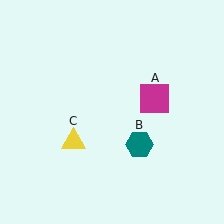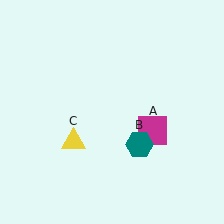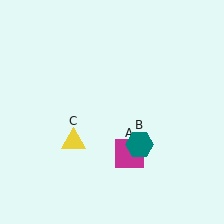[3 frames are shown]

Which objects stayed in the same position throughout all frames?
Teal hexagon (object B) and yellow triangle (object C) remained stationary.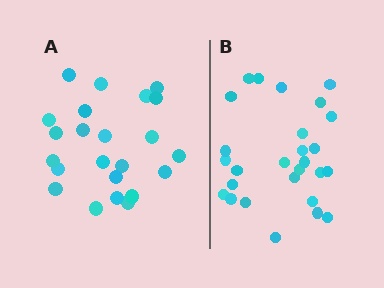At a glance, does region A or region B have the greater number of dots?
Region B (the right region) has more dots.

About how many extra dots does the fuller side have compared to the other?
Region B has about 4 more dots than region A.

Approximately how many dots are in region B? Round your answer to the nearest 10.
About 30 dots. (The exact count is 27, which rounds to 30.)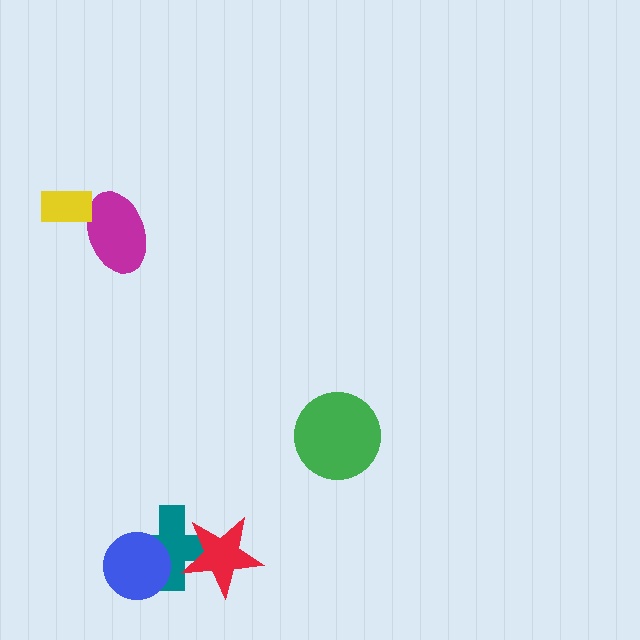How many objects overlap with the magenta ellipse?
1 object overlaps with the magenta ellipse.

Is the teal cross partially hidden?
Yes, it is partially covered by another shape.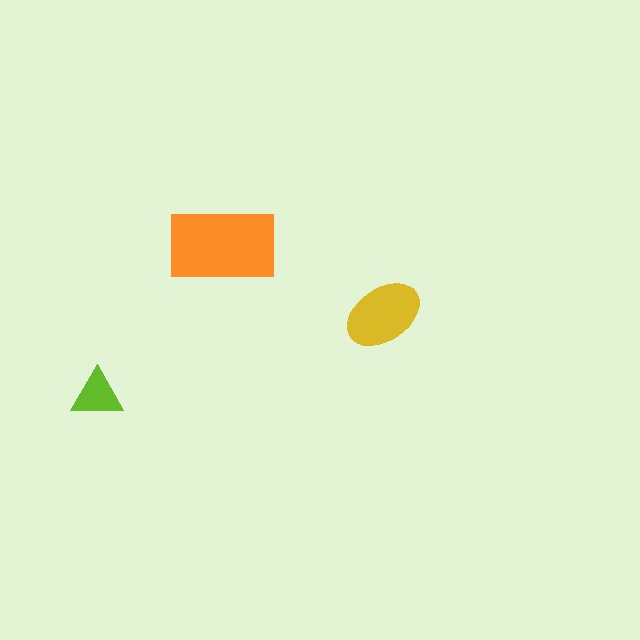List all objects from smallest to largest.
The lime triangle, the yellow ellipse, the orange rectangle.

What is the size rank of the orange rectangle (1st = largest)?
1st.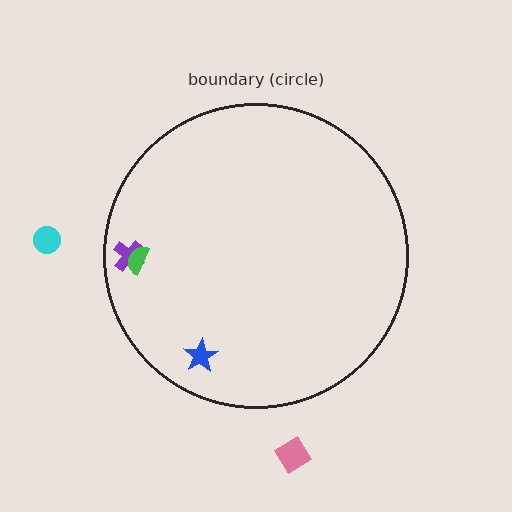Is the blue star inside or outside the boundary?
Inside.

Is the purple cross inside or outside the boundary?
Inside.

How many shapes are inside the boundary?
3 inside, 2 outside.